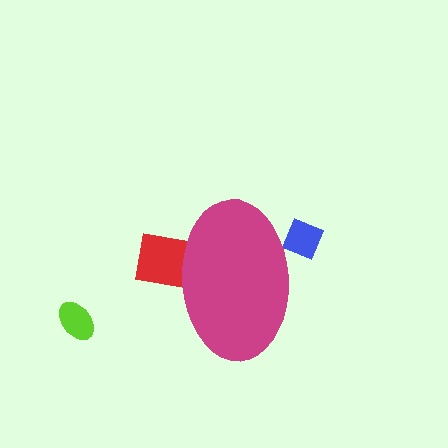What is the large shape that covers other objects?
A magenta ellipse.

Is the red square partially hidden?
Yes, the red square is partially hidden behind the magenta ellipse.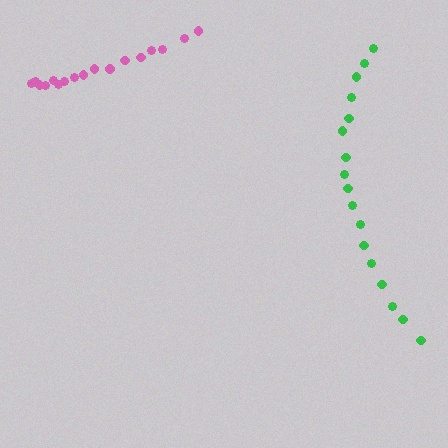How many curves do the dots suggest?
There are 2 distinct paths.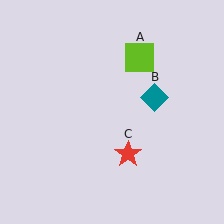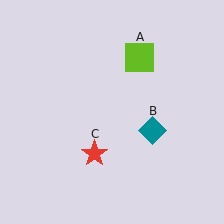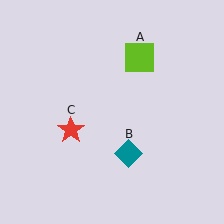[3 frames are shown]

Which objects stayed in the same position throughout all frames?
Lime square (object A) remained stationary.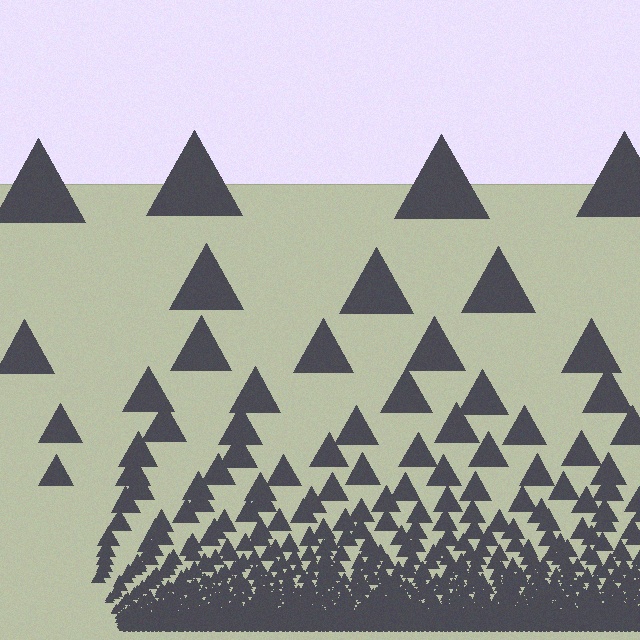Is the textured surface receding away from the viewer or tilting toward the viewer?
The surface appears to tilt toward the viewer. Texture elements get larger and sparser toward the top.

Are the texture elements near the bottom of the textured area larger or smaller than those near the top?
Smaller. The gradient is inverted — elements near the bottom are smaller and denser.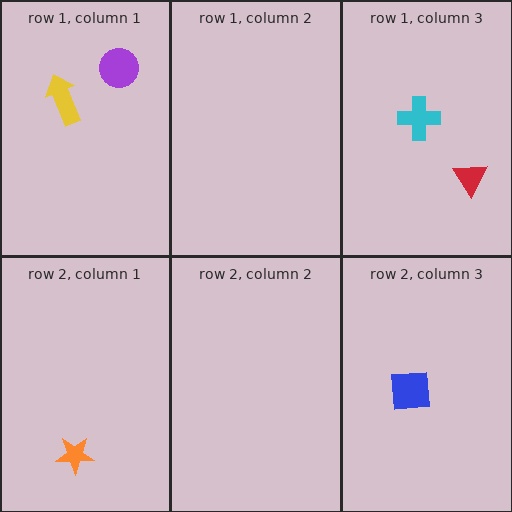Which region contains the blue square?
The row 2, column 3 region.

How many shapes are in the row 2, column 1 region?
1.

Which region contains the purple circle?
The row 1, column 1 region.